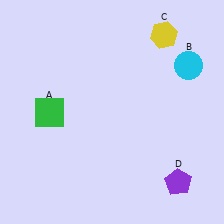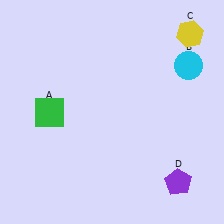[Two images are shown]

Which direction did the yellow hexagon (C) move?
The yellow hexagon (C) moved right.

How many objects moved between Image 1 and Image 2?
1 object moved between the two images.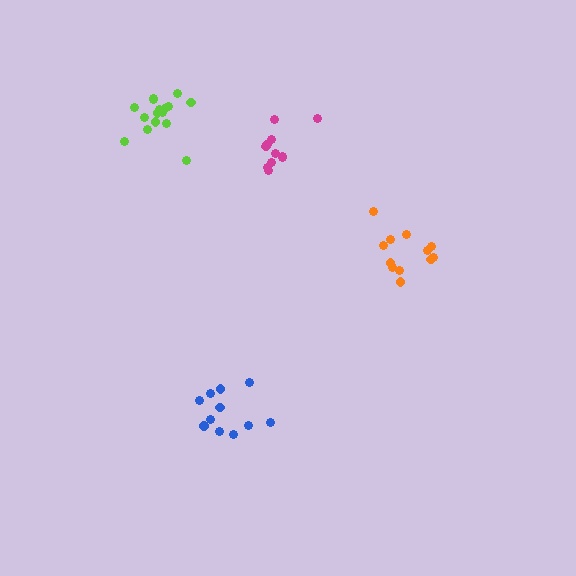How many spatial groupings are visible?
There are 4 spatial groupings.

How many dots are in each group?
Group 1: 12 dots, Group 2: 11 dots, Group 3: 11 dots, Group 4: 16 dots (50 total).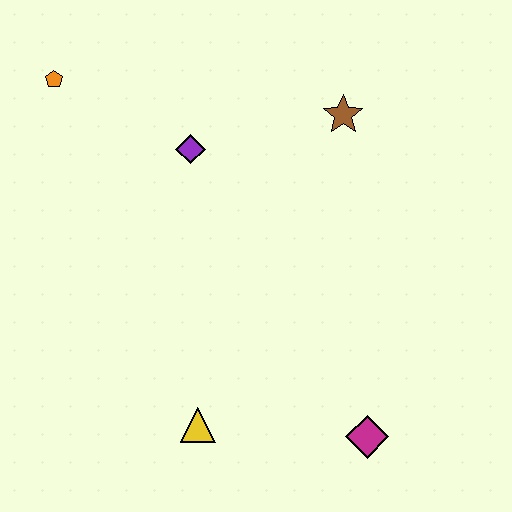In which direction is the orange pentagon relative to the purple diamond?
The orange pentagon is to the left of the purple diamond.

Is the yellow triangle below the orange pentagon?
Yes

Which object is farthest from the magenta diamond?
The orange pentagon is farthest from the magenta diamond.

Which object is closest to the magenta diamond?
The yellow triangle is closest to the magenta diamond.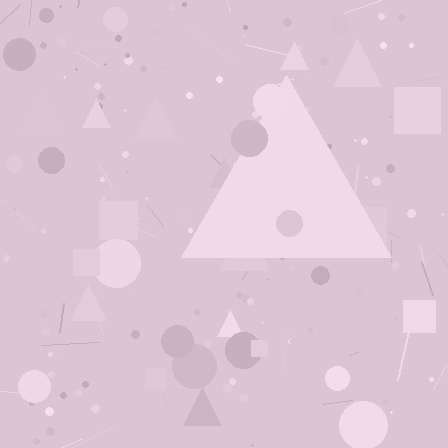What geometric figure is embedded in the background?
A triangle is embedded in the background.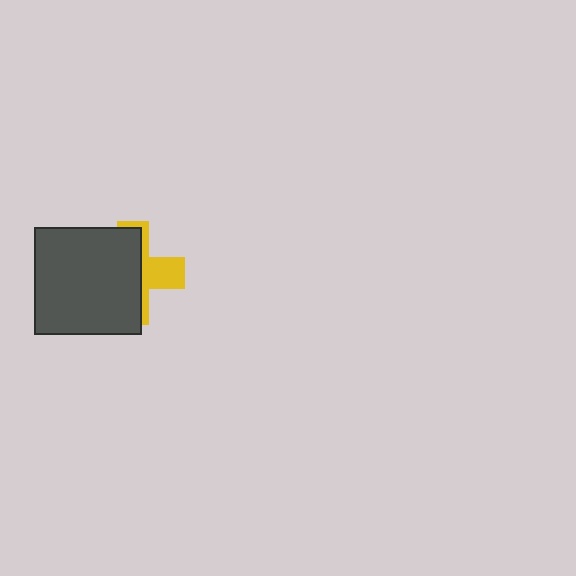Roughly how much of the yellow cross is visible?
A small part of it is visible (roughly 38%).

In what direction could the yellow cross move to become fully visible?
The yellow cross could move right. That would shift it out from behind the dark gray square entirely.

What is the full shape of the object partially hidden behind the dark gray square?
The partially hidden object is a yellow cross.